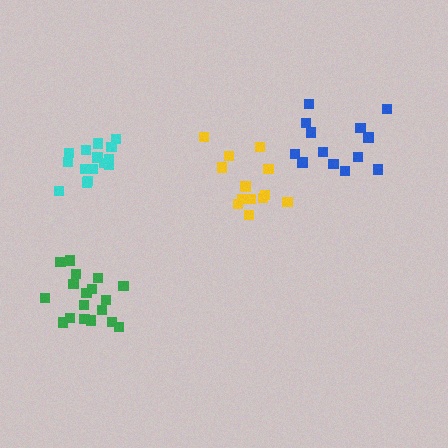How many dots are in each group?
Group 1: 14 dots, Group 2: 18 dots, Group 3: 15 dots, Group 4: 13 dots (60 total).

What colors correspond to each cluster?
The clusters are colored: yellow, green, cyan, blue.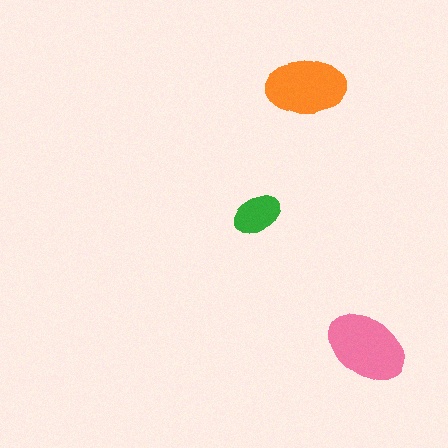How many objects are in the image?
There are 3 objects in the image.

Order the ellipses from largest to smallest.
the pink one, the orange one, the green one.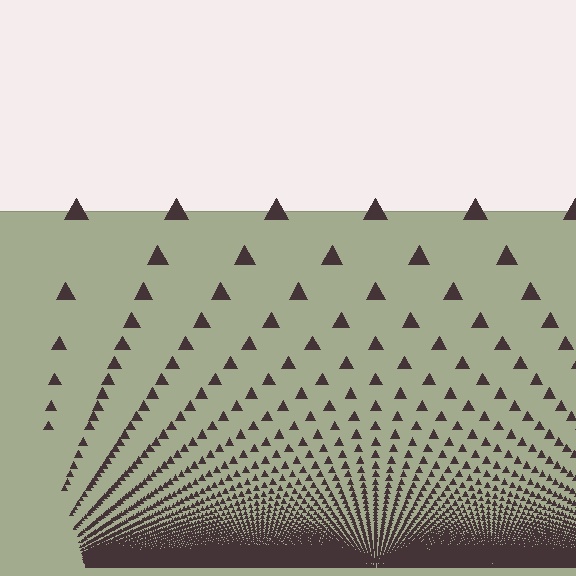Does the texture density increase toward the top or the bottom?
Density increases toward the bottom.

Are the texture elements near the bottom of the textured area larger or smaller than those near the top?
Smaller. The gradient is inverted — elements near the bottom are smaller and denser.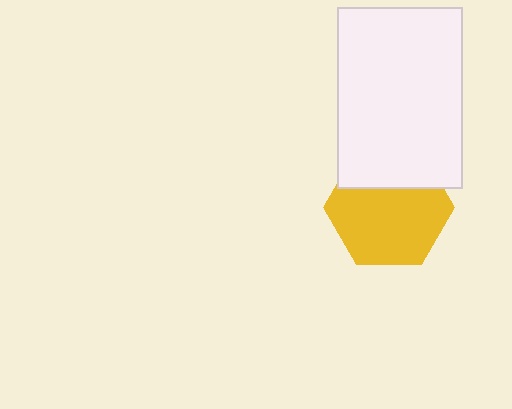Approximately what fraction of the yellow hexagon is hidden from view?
Roughly 31% of the yellow hexagon is hidden behind the white rectangle.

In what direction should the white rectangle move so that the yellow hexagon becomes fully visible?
The white rectangle should move up. That is the shortest direction to clear the overlap and leave the yellow hexagon fully visible.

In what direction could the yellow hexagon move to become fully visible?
The yellow hexagon could move down. That would shift it out from behind the white rectangle entirely.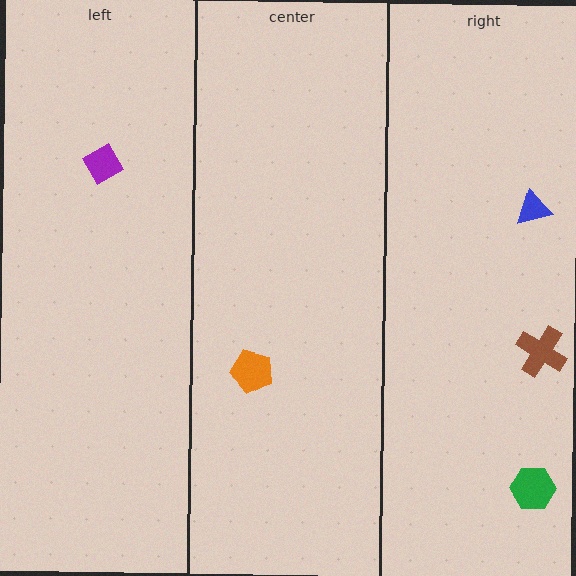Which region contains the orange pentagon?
The center region.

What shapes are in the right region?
The brown cross, the green hexagon, the blue triangle.